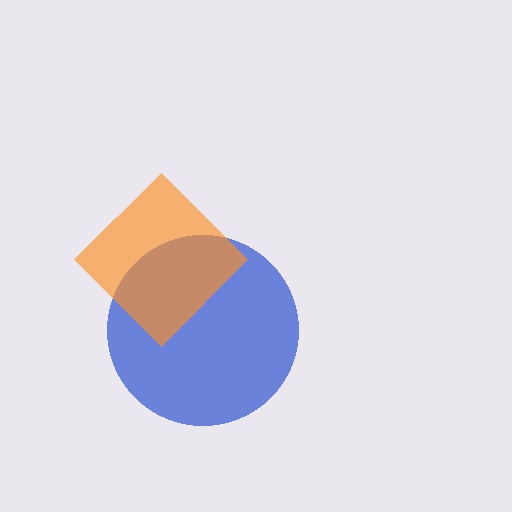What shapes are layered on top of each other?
The layered shapes are: a blue circle, an orange diamond.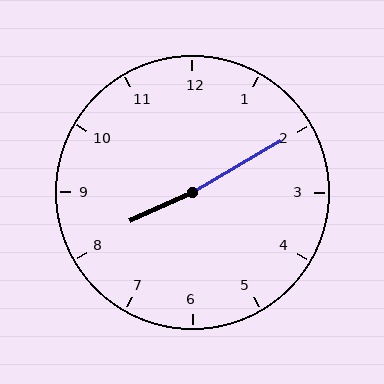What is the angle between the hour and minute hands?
Approximately 175 degrees.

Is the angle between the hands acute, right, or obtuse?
It is obtuse.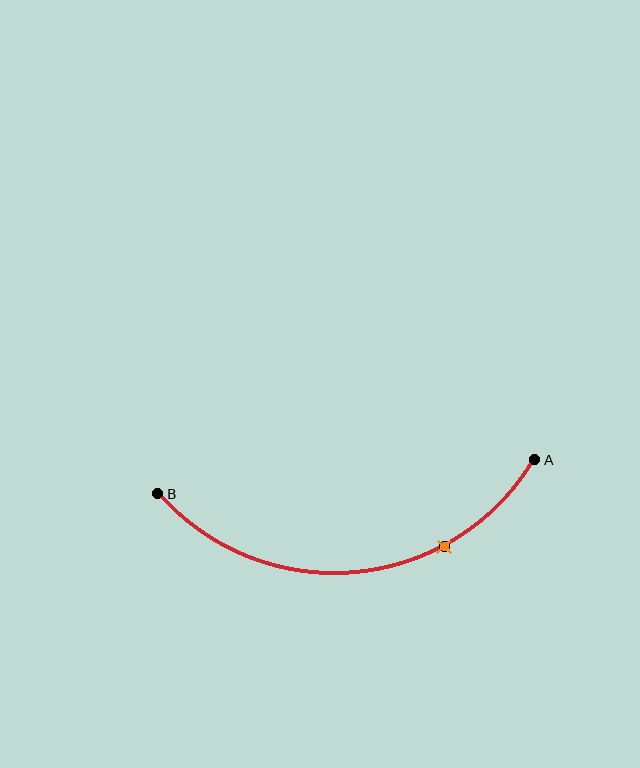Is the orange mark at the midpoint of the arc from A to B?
No. The orange mark lies on the arc but is closer to endpoint A. The arc midpoint would be at the point on the curve equidistant along the arc from both A and B.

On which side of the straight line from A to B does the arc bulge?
The arc bulges below the straight line connecting A and B.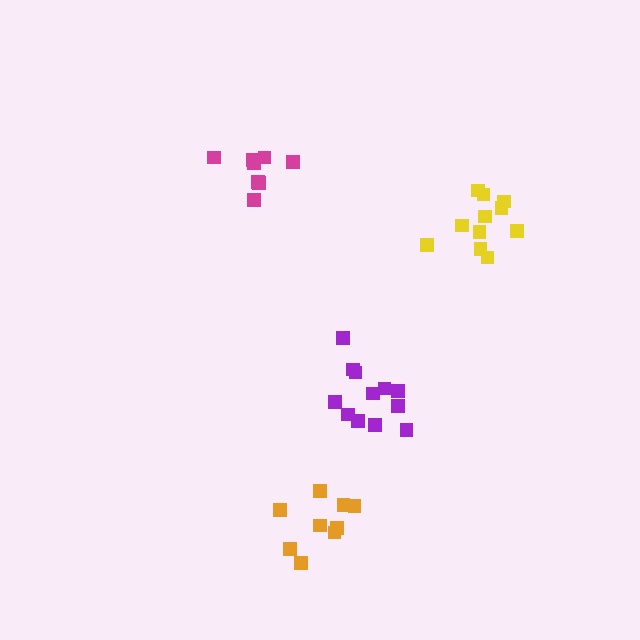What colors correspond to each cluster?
The clusters are colored: yellow, purple, magenta, orange.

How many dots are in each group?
Group 1: 11 dots, Group 2: 12 dots, Group 3: 8 dots, Group 4: 9 dots (40 total).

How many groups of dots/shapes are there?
There are 4 groups.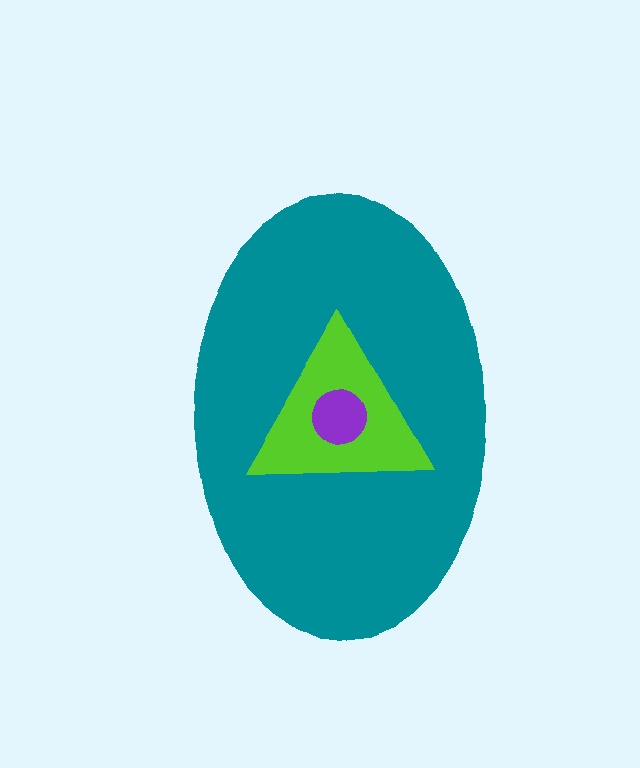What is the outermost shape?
The teal ellipse.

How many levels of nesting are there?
3.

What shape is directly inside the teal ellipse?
The lime triangle.